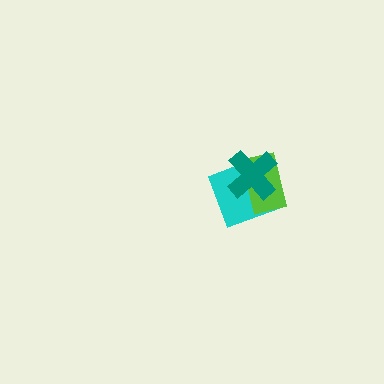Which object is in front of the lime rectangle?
The teal cross is in front of the lime rectangle.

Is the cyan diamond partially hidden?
Yes, it is partially covered by another shape.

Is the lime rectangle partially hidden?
Yes, it is partially covered by another shape.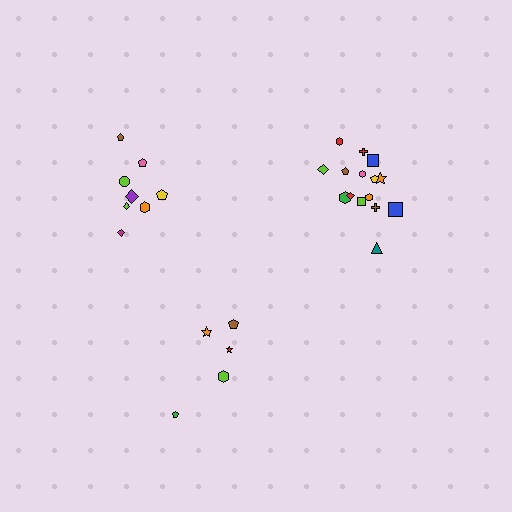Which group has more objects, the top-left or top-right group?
The top-right group.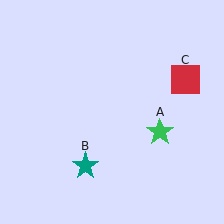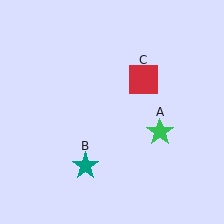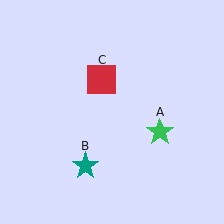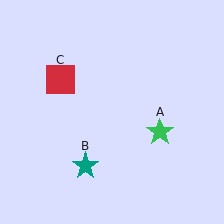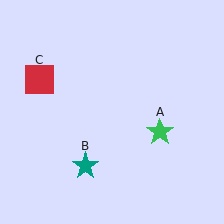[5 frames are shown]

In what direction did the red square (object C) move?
The red square (object C) moved left.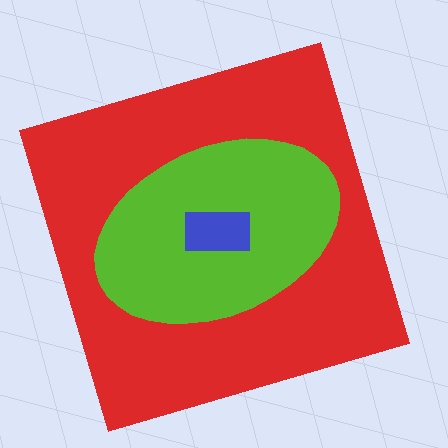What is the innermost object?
The blue rectangle.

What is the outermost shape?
The red square.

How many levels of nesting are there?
3.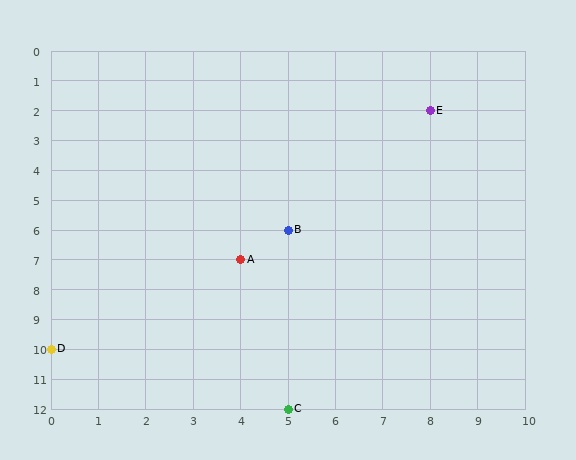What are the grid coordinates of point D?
Point D is at grid coordinates (0, 10).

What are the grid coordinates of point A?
Point A is at grid coordinates (4, 7).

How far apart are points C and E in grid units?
Points C and E are 3 columns and 10 rows apart (about 10.4 grid units diagonally).